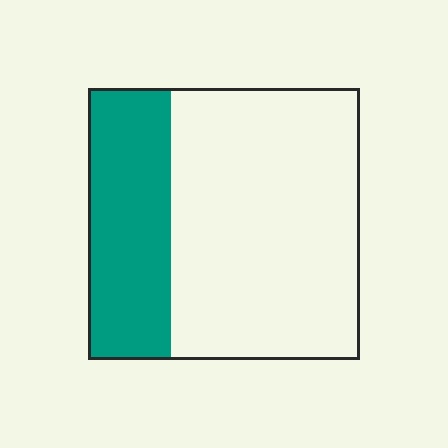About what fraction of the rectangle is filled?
About one third (1/3).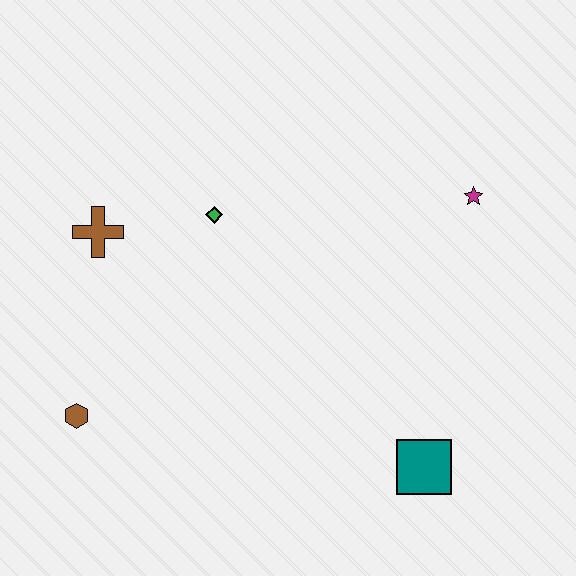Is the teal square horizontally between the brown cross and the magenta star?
Yes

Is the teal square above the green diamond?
No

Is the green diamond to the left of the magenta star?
Yes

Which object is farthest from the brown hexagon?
The magenta star is farthest from the brown hexagon.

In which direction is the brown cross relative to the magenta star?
The brown cross is to the left of the magenta star.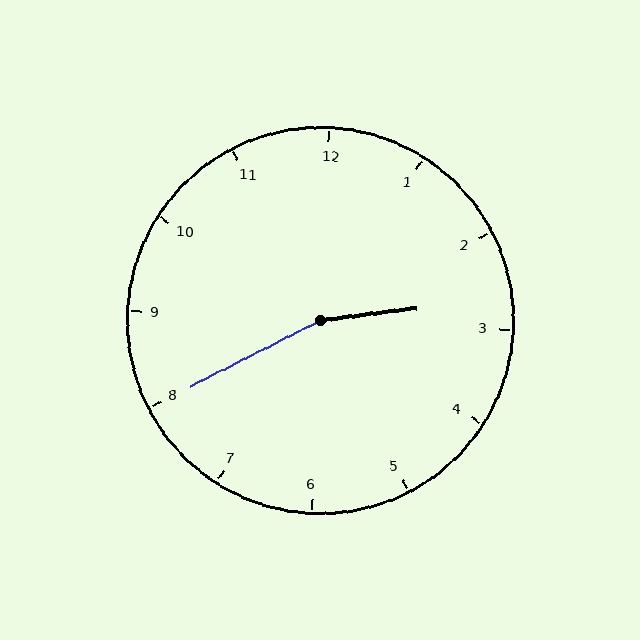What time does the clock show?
2:40.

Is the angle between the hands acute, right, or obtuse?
It is obtuse.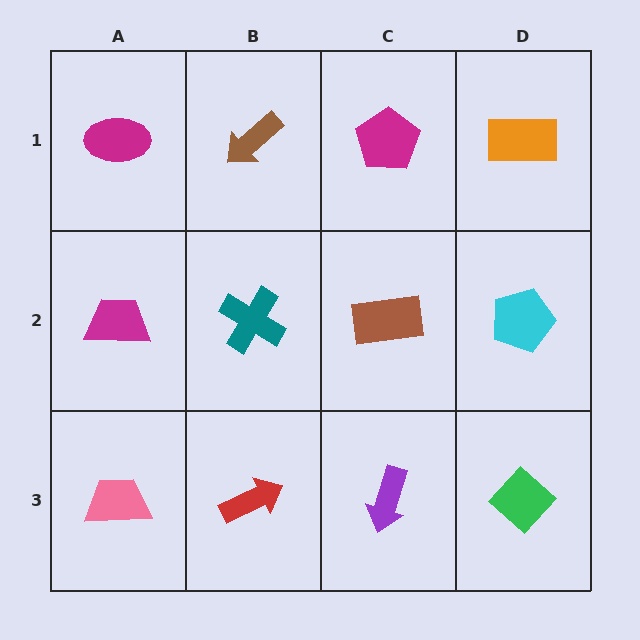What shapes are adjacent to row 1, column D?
A cyan pentagon (row 2, column D), a magenta pentagon (row 1, column C).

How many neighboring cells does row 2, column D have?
3.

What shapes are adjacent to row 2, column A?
A magenta ellipse (row 1, column A), a pink trapezoid (row 3, column A), a teal cross (row 2, column B).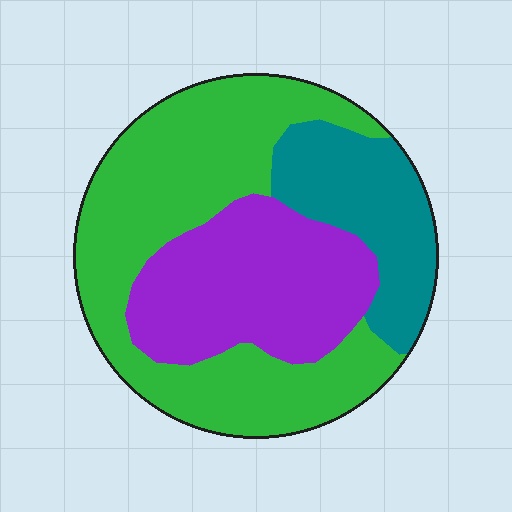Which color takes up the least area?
Teal, at roughly 20%.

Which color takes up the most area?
Green, at roughly 50%.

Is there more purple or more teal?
Purple.